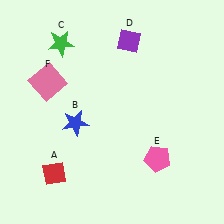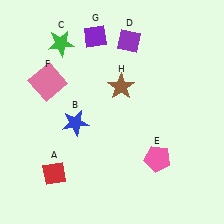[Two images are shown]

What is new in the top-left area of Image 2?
A purple diamond (G) was added in the top-left area of Image 2.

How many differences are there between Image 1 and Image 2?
There are 2 differences between the two images.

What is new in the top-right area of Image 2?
A brown star (H) was added in the top-right area of Image 2.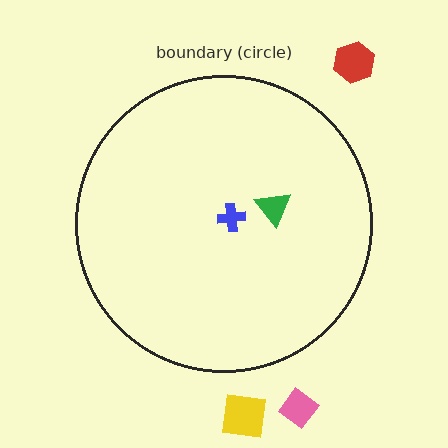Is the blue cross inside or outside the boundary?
Inside.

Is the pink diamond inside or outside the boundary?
Outside.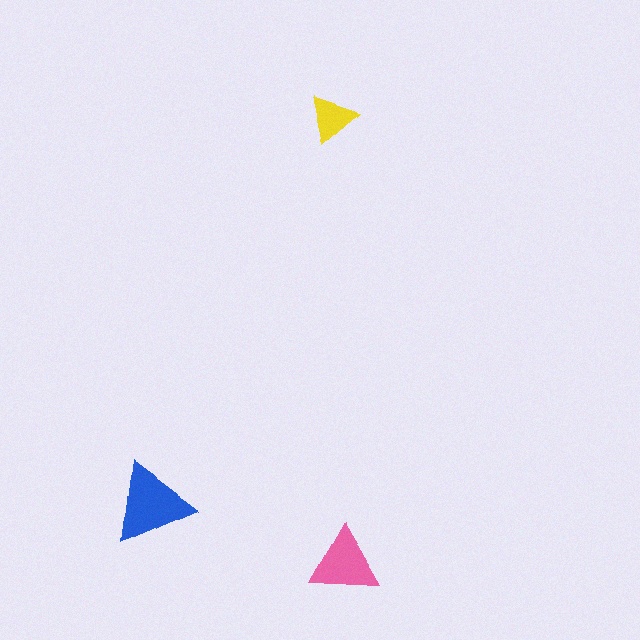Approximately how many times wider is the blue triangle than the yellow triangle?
About 1.5 times wider.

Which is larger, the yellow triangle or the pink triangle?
The pink one.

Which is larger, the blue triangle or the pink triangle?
The blue one.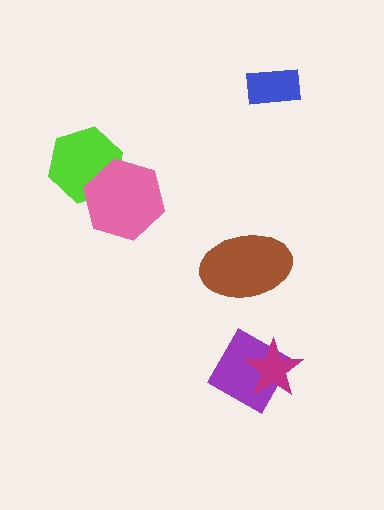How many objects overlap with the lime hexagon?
1 object overlaps with the lime hexagon.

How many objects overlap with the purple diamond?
1 object overlaps with the purple diamond.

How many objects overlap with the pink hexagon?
1 object overlaps with the pink hexagon.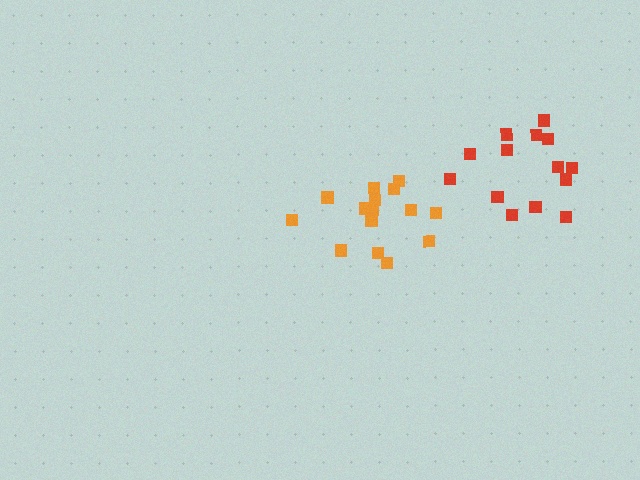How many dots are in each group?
Group 1: 14 dots, Group 2: 15 dots (29 total).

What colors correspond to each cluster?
The clusters are colored: red, orange.